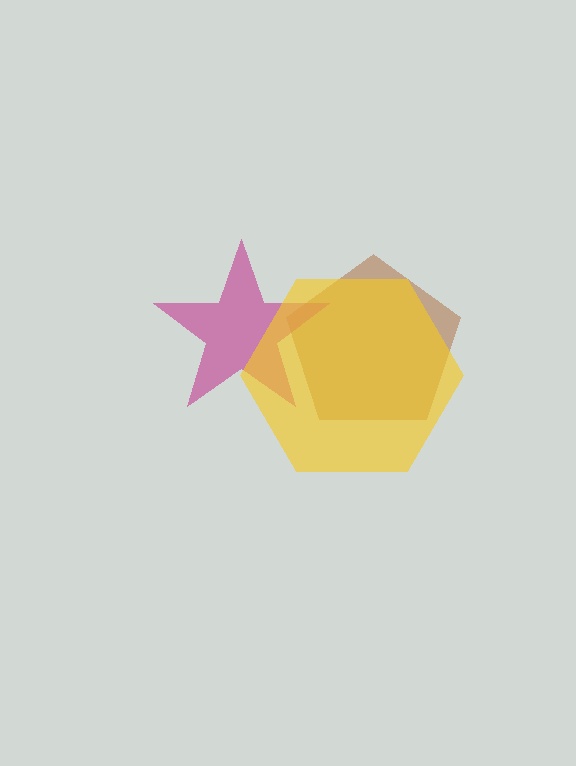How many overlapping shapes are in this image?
There are 3 overlapping shapes in the image.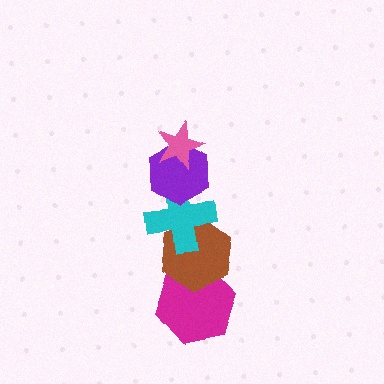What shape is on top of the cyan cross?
The purple hexagon is on top of the cyan cross.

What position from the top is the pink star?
The pink star is 1st from the top.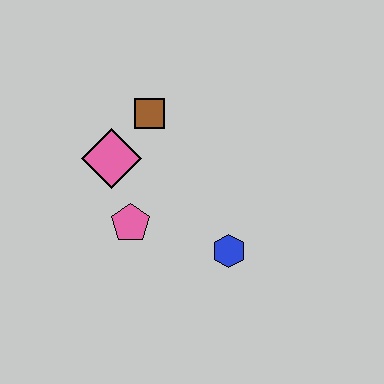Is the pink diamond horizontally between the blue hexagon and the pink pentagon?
No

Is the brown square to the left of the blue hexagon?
Yes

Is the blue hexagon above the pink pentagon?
No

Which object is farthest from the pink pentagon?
The brown square is farthest from the pink pentagon.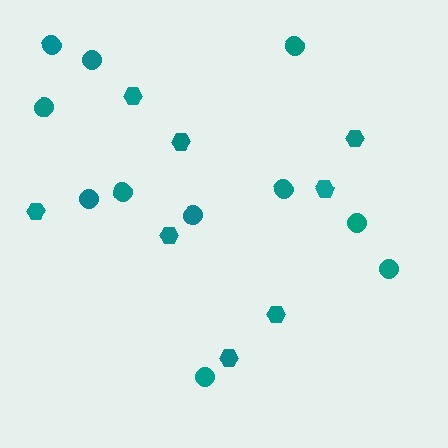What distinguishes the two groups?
There are 2 groups: one group of hexagons (8) and one group of circles (11).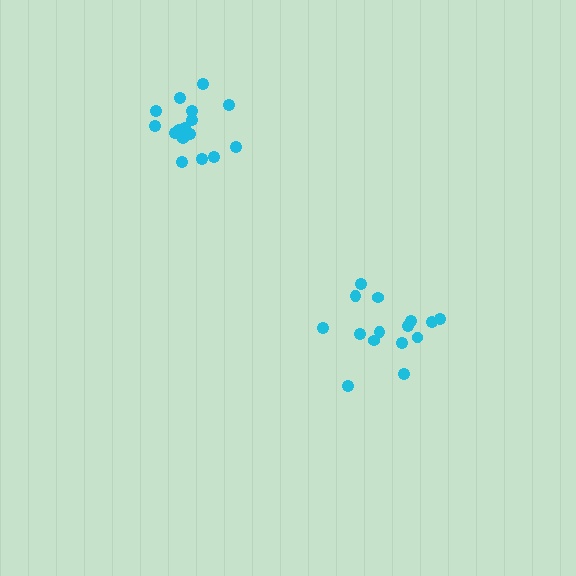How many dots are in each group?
Group 1: 16 dots, Group 2: 15 dots (31 total).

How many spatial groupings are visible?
There are 2 spatial groupings.